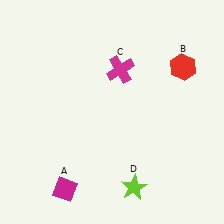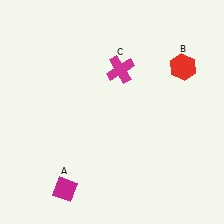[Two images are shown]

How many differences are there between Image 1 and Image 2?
There is 1 difference between the two images.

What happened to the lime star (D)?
The lime star (D) was removed in Image 2. It was in the bottom-right area of Image 1.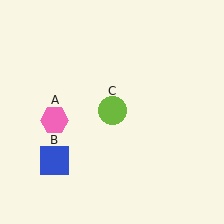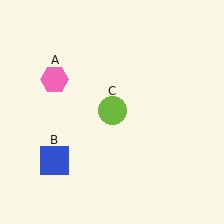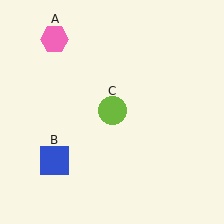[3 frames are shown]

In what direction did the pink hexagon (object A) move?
The pink hexagon (object A) moved up.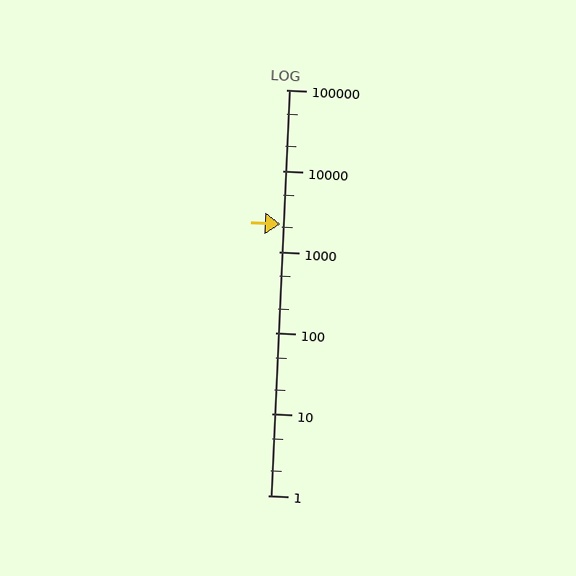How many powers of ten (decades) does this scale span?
The scale spans 5 decades, from 1 to 100000.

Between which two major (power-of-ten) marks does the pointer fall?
The pointer is between 1000 and 10000.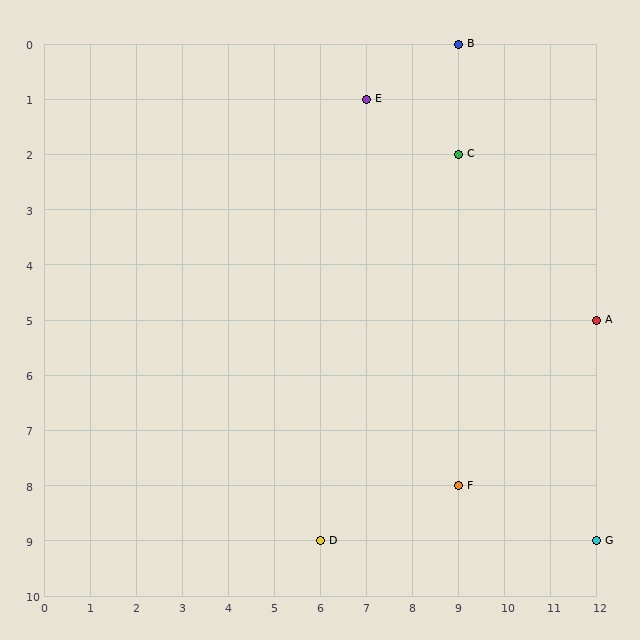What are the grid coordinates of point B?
Point B is at grid coordinates (9, 0).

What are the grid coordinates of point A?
Point A is at grid coordinates (12, 5).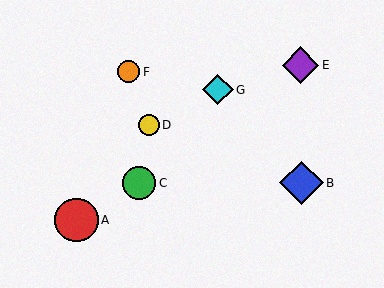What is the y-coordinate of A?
Object A is at y≈220.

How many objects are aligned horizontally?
2 objects (B, C) are aligned horizontally.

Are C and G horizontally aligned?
No, C is at y≈183 and G is at y≈90.